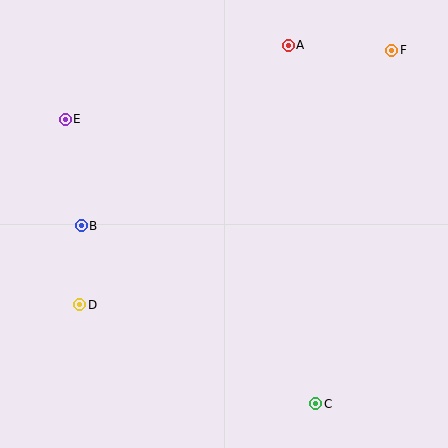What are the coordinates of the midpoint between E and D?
The midpoint between E and D is at (73, 212).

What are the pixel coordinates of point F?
Point F is at (392, 50).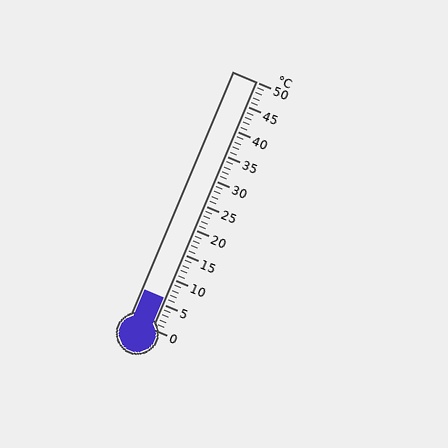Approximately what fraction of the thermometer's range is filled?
The thermometer is filled to approximately 10% of its range.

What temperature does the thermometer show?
The thermometer shows approximately 6°C.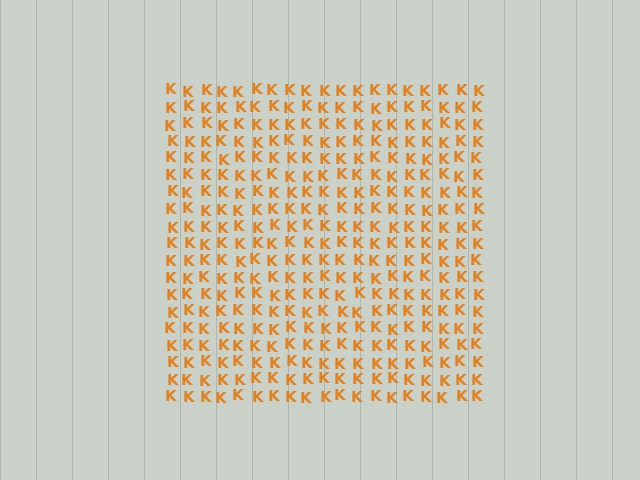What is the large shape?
The large shape is a square.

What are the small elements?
The small elements are letter K's.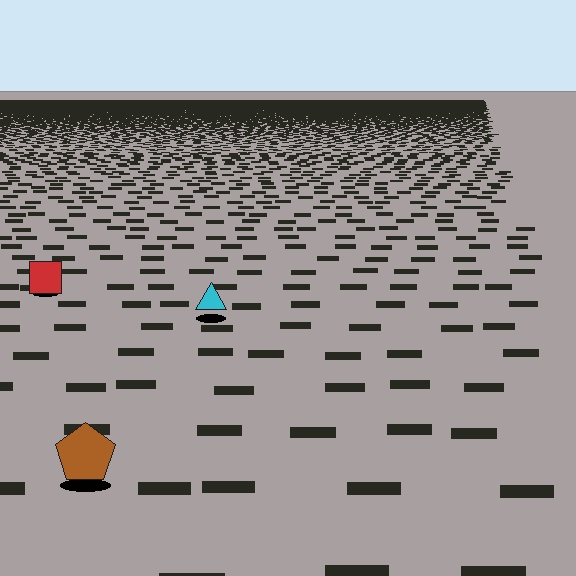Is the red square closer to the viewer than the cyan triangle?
No. The cyan triangle is closer — you can tell from the texture gradient: the ground texture is coarser near it.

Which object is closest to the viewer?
The brown pentagon is closest. The texture marks near it are larger and more spread out.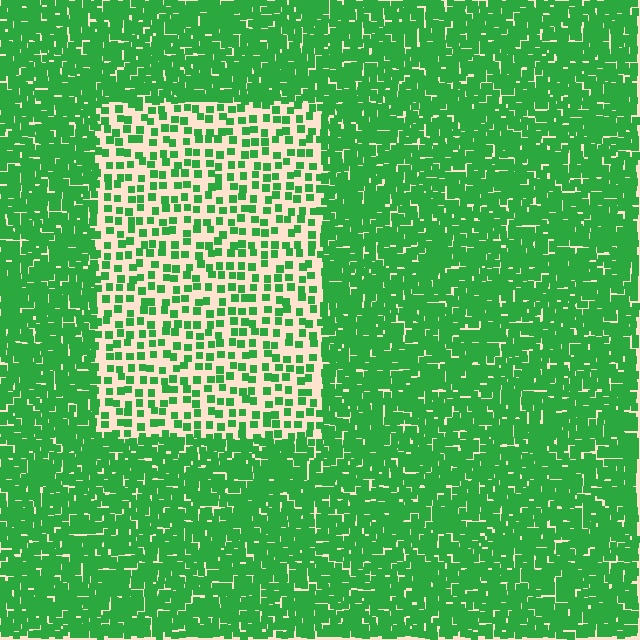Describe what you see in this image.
The image contains small green elements arranged at two different densities. A rectangle-shaped region is visible where the elements are less densely packed than the surrounding area.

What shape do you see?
I see a rectangle.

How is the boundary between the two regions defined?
The boundary is defined by a change in element density (approximately 2.7x ratio). All elements are the same color, size, and shape.